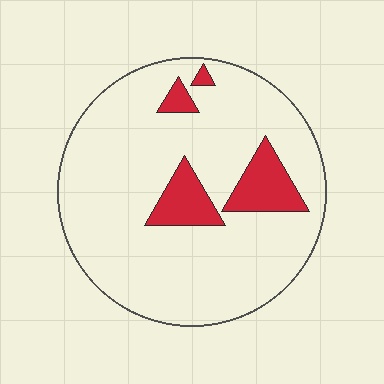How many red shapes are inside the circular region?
4.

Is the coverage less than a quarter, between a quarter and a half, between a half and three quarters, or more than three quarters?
Less than a quarter.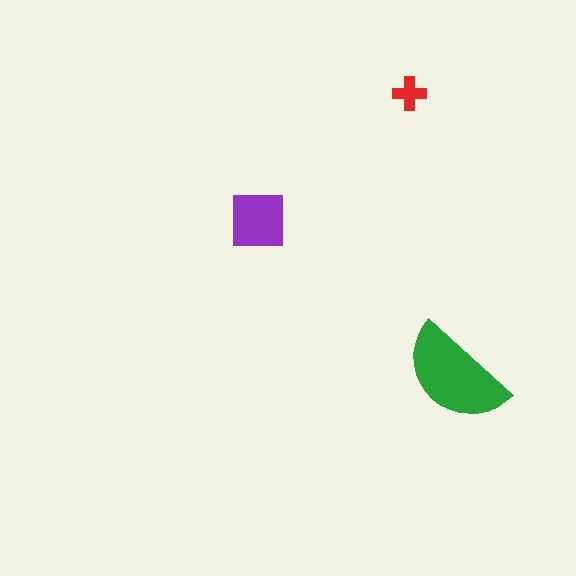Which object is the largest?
The green semicircle.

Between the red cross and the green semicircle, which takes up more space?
The green semicircle.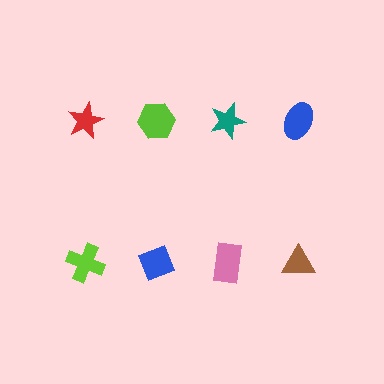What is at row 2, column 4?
A brown triangle.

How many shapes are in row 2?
4 shapes.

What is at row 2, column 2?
A blue diamond.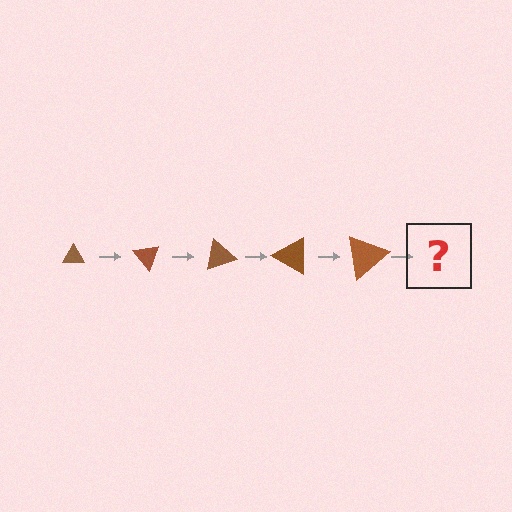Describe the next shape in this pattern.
It should be a triangle, larger than the previous one and rotated 250 degrees from the start.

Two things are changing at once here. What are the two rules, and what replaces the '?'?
The two rules are that the triangle grows larger each step and it rotates 50 degrees each step. The '?' should be a triangle, larger than the previous one and rotated 250 degrees from the start.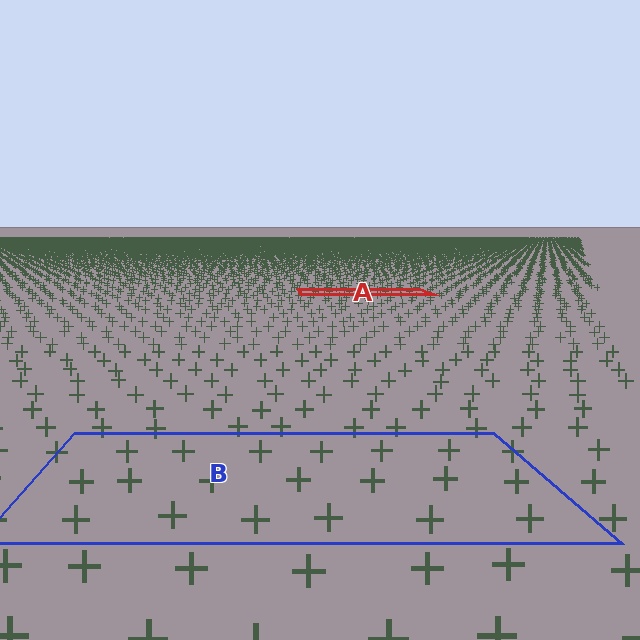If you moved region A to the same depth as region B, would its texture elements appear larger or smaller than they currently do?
They would appear larger. At a closer depth, the same texture elements are projected at a bigger on-screen size.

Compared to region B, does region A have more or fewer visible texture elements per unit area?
Region A has more texture elements per unit area — they are packed more densely because it is farther away.